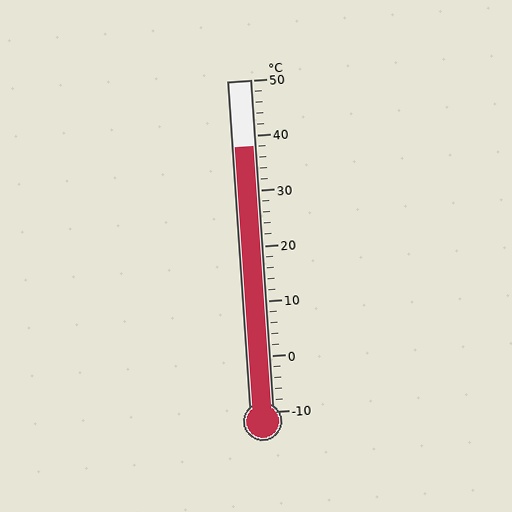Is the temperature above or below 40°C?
The temperature is below 40°C.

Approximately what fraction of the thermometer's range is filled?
The thermometer is filled to approximately 80% of its range.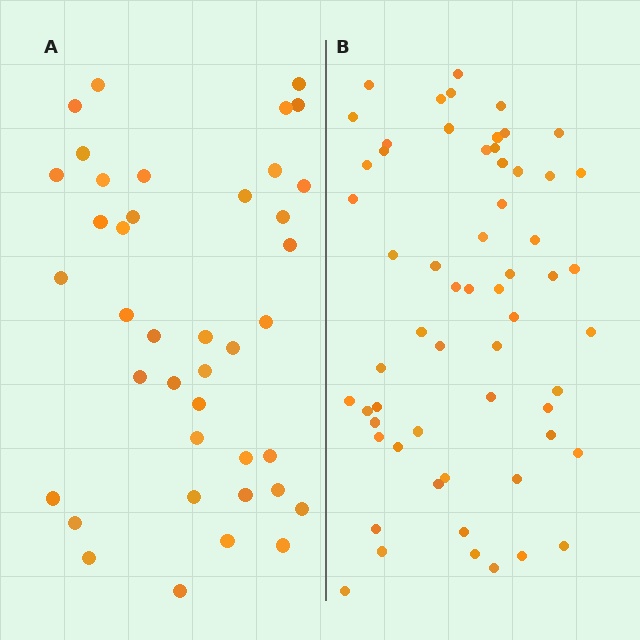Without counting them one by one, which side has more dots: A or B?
Region B (the right region) has more dots.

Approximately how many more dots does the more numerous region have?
Region B has approximately 20 more dots than region A.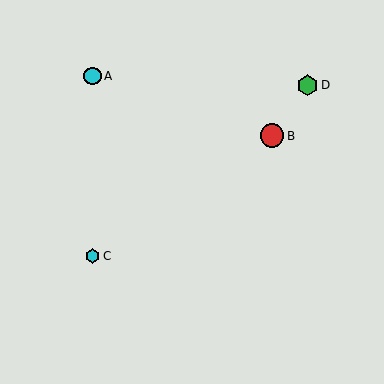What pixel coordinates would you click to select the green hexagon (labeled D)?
Click at (307, 85) to select the green hexagon D.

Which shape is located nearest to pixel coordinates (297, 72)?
The green hexagon (labeled D) at (307, 85) is nearest to that location.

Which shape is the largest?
The red circle (labeled B) is the largest.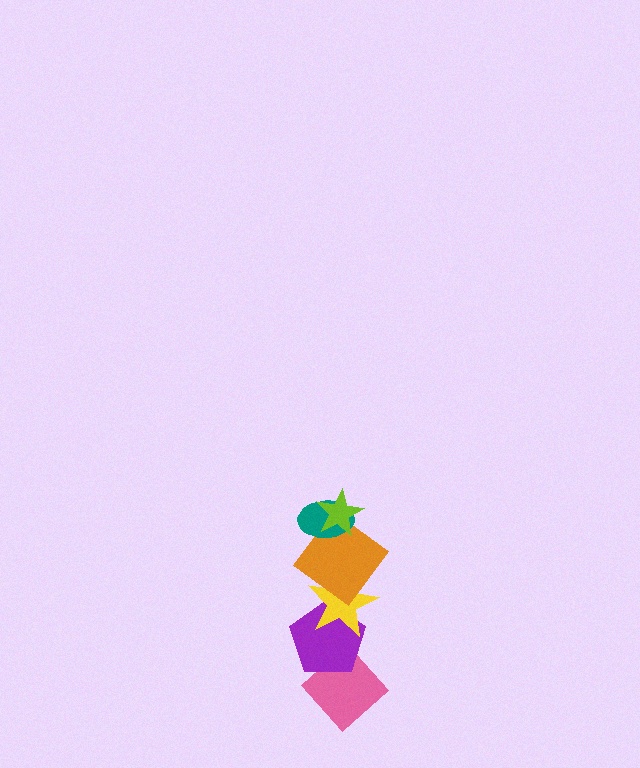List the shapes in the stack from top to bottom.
From top to bottom: the lime star, the teal ellipse, the orange diamond, the yellow star, the purple pentagon, the pink diamond.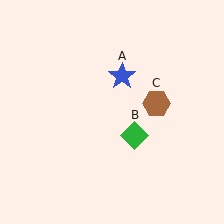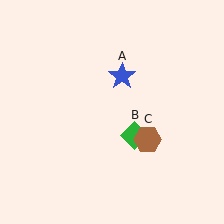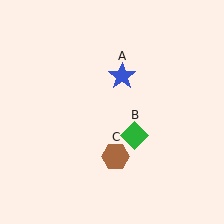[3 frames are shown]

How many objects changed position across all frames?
1 object changed position: brown hexagon (object C).